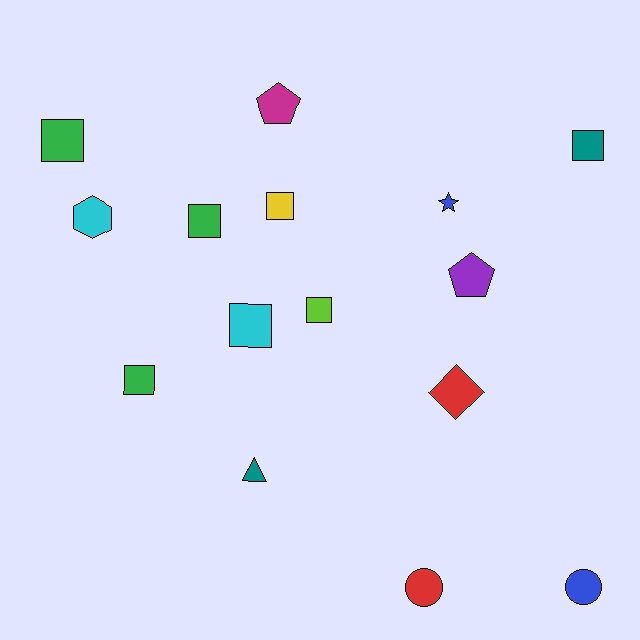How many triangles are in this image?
There is 1 triangle.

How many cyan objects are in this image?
There are 2 cyan objects.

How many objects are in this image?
There are 15 objects.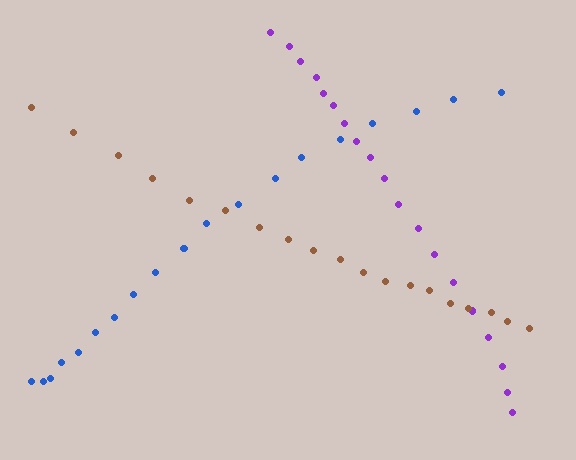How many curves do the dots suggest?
There are 3 distinct paths.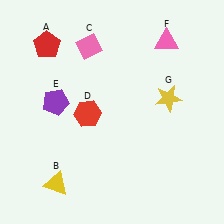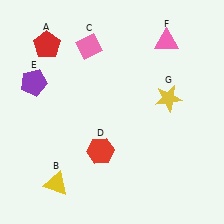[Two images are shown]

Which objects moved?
The objects that moved are: the red hexagon (D), the purple pentagon (E).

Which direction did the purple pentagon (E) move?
The purple pentagon (E) moved left.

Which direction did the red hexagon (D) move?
The red hexagon (D) moved down.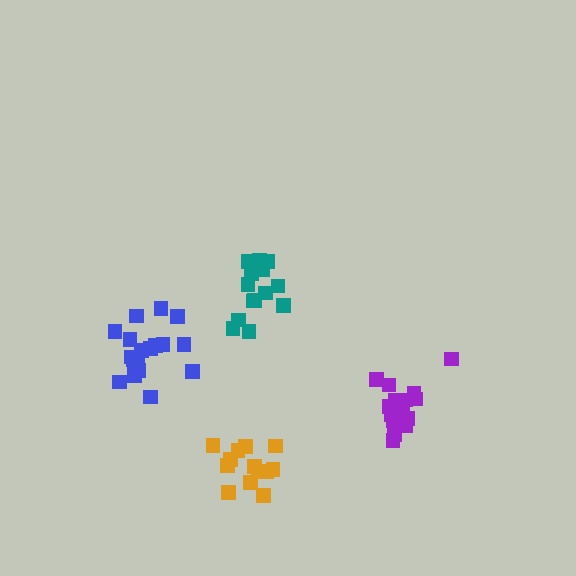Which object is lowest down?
The orange cluster is bottommost.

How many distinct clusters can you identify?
There are 4 distinct clusters.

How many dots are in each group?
Group 1: 19 dots, Group 2: 16 dots, Group 3: 15 dots, Group 4: 13 dots (63 total).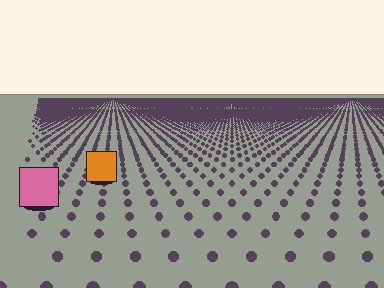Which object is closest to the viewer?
The pink square is closest. The texture marks near it are larger and more spread out.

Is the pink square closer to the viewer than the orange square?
Yes. The pink square is closer — you can tell from the texture gradient: the ground texture is coarser near it.